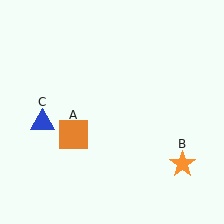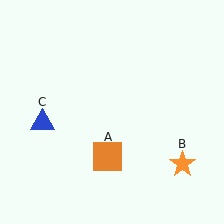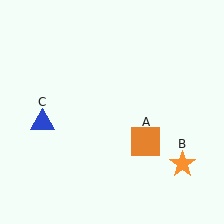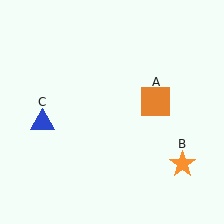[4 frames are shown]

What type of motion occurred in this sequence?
The orange square (object A) rotated counterclockwise around the center of the scene.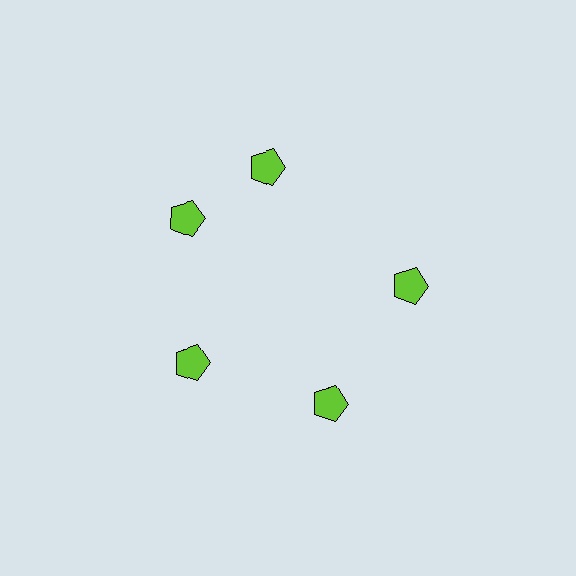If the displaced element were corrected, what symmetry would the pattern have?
It would have 5-fold rotational symmetry — the pattern would map onto itself every 72 degrees.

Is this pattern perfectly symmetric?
No. The 5 lime pentagons are arranged in a ring, but one element near the 1 o'clock position is rotated out of alignment along the ring, breaking the 5-fold rotational symmetry.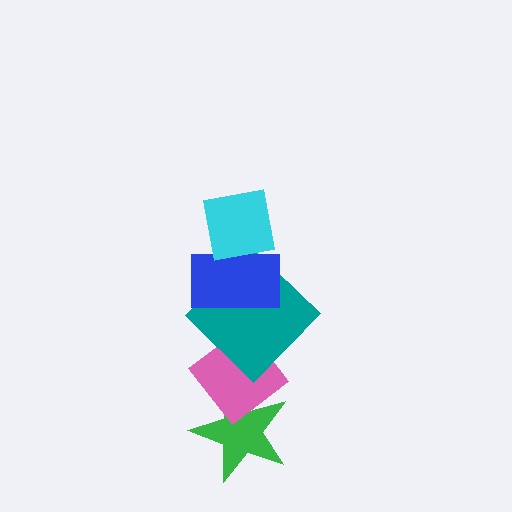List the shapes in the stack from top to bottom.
From top to bottom: the cyan square, the blue rectangle, the teal diamond, the pink diamond, the green star.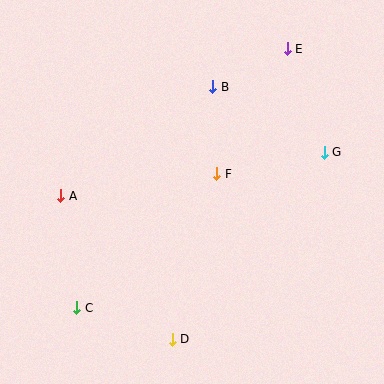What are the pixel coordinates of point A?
Point A is at (61, 196).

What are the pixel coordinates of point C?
Point C is at (77, 308).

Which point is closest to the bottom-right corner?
Point D is closest to the bottom-right corner.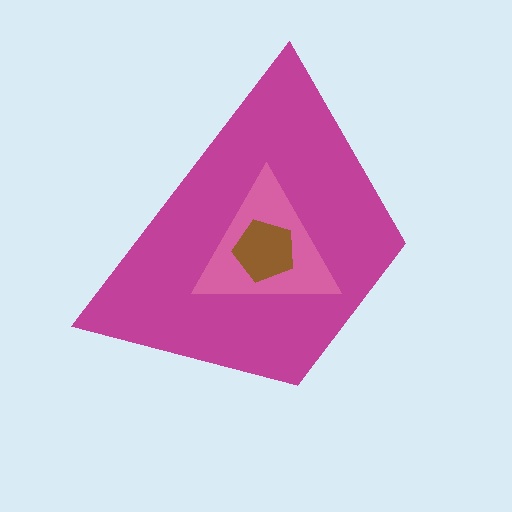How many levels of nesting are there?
3.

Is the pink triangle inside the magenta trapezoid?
Yes.